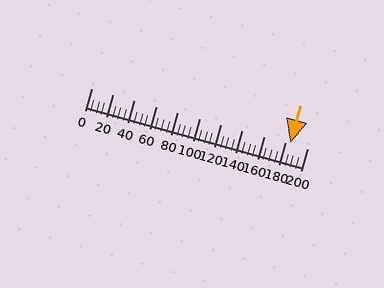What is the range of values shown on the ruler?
The ruler shows values from 0 to 200.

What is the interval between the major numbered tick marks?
The major tick marks are spaced 20 units apart.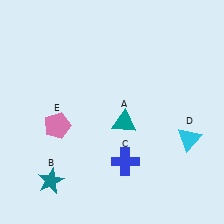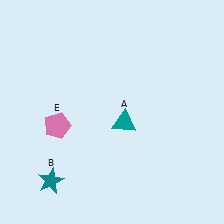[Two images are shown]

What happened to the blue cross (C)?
The blue cross (C) was removed in Image 2. It was in the bottom-right area of Image 1.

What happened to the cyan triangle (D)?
The cyan triangle (D) was removed in Image 2. It was in the bottom-right area of Image 1.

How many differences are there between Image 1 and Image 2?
There are 2 differences between the two images.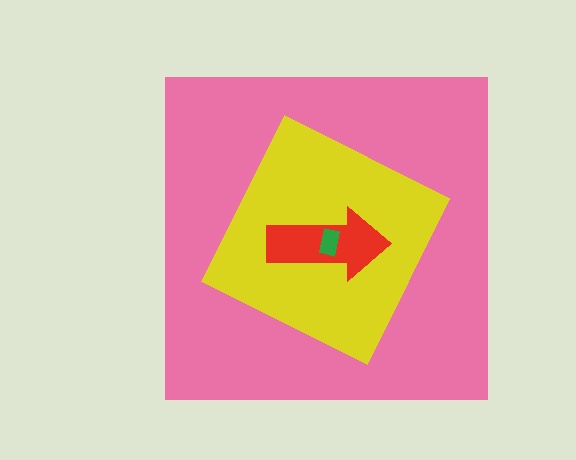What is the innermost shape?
The green rectangle.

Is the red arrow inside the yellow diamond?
Yes.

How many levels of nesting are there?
4.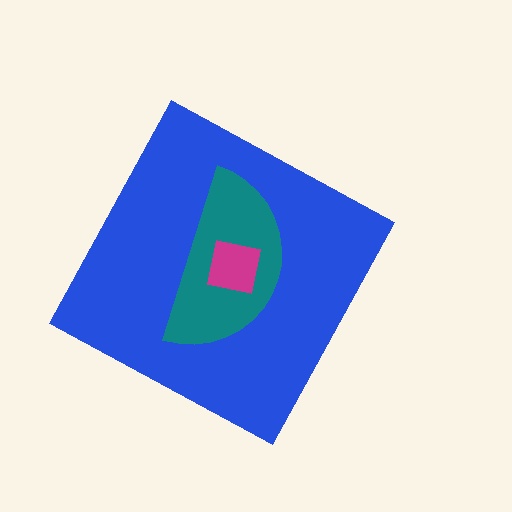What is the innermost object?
The magenta square.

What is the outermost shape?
The blue diamond.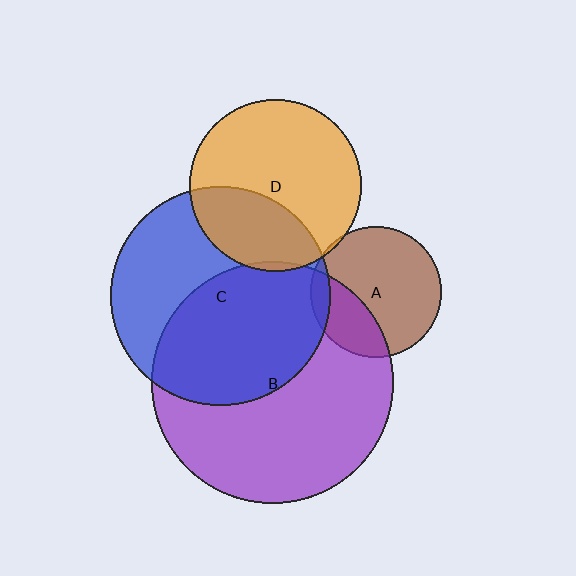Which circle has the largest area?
Circle B (purple).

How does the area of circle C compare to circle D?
Approximately 1.6 times.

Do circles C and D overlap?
Yes.